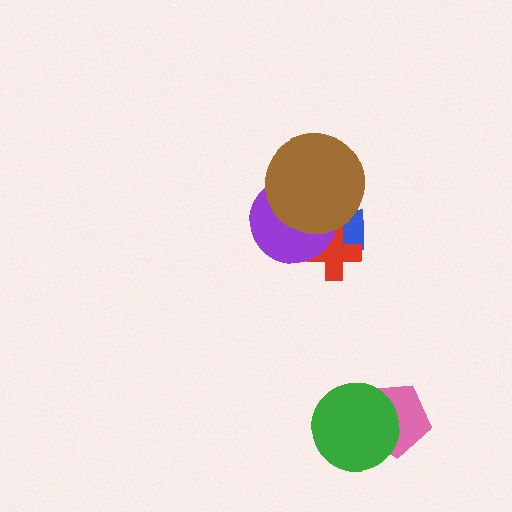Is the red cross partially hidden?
Yes, it is partially covered by another shape.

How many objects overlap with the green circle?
1 object overlaps with the green circle.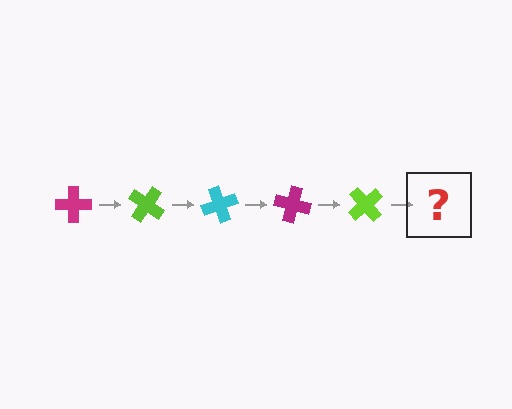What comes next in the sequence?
The next element should be a cyan cross, rotated 175 degrees from the start.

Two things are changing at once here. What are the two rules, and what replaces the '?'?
The two rules are that it rotates 35 degrees each step and the color cycles through magenta, lime, and cyan. The '?' should be a cyan cross, rotated 175 degrees from the start.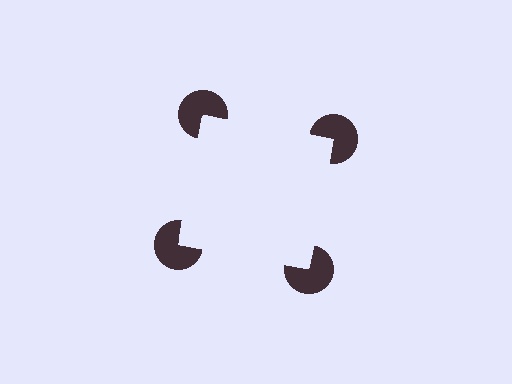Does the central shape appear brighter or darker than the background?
It typically appears slightly brighter than the background, even though no actual brightness change is drawn.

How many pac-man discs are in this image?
There are 4 — one at each vertex of the illusory square.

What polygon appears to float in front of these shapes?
An illusory square — its edges are inferred from the aligned wedge cuts in the pac-man discs, not physically drawn.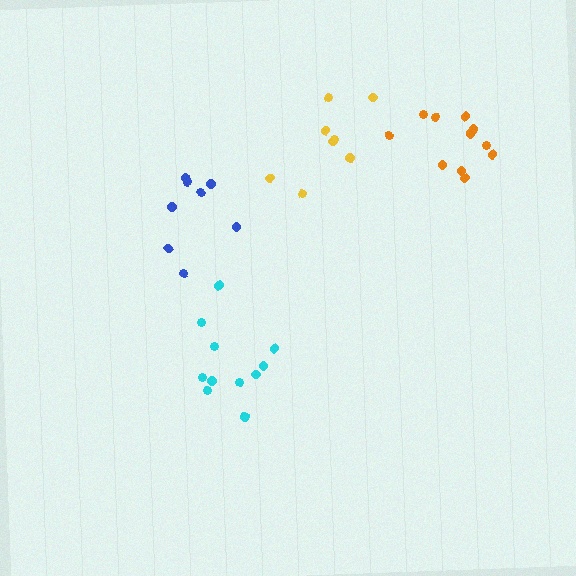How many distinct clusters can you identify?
There are 4 distinct clusters.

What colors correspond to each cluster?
The clusters are colored: yellow, cyan, blue, orange.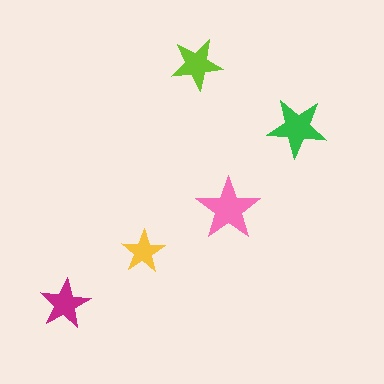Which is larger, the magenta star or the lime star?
The lime one.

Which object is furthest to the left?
The magenta star is leftmost.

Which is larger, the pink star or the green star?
The pink one.